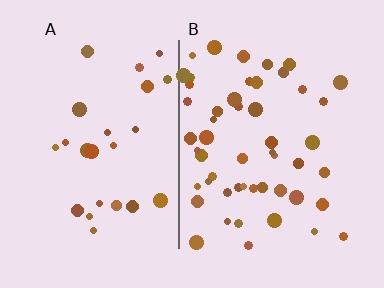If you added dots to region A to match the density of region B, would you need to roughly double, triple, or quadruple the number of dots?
Approximately double.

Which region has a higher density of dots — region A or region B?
B (the right).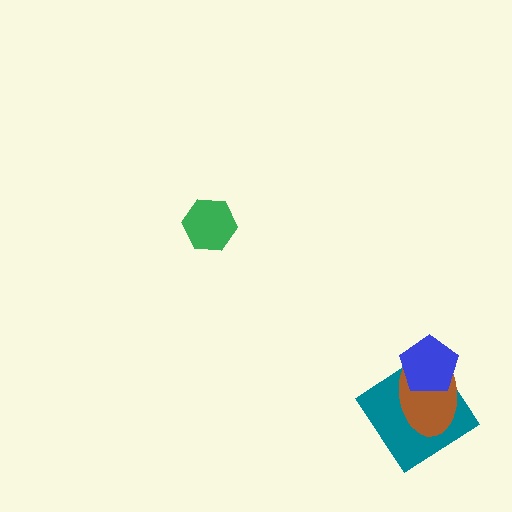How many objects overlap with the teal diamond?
2 objects overlap with the teal diamond.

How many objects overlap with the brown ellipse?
2 objects overlap with the brown ellipse.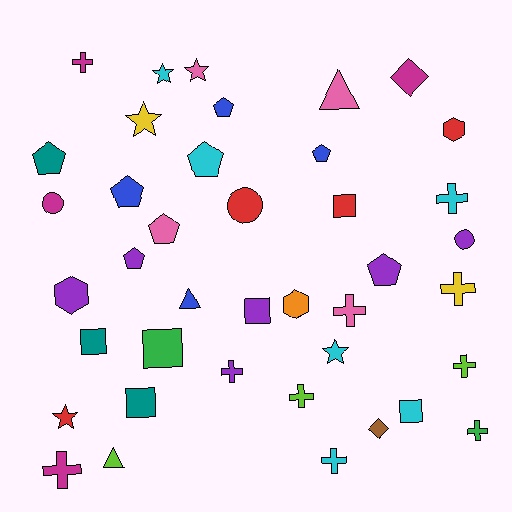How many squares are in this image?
There are 6 squares.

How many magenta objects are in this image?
There are 4 magenta objects.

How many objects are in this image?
There are 40 objects.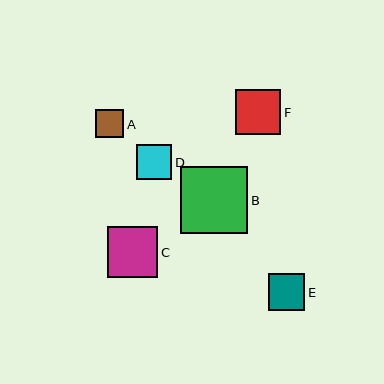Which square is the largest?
Square B is the largest with a size of approximately 67 pixels.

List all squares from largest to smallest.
From largest to smallest: B, C, F, E, D, A.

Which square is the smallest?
Square A is the smallest with a size of approximately 28 pixels.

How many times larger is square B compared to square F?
Square B is approximately 1.5 times the size of square F.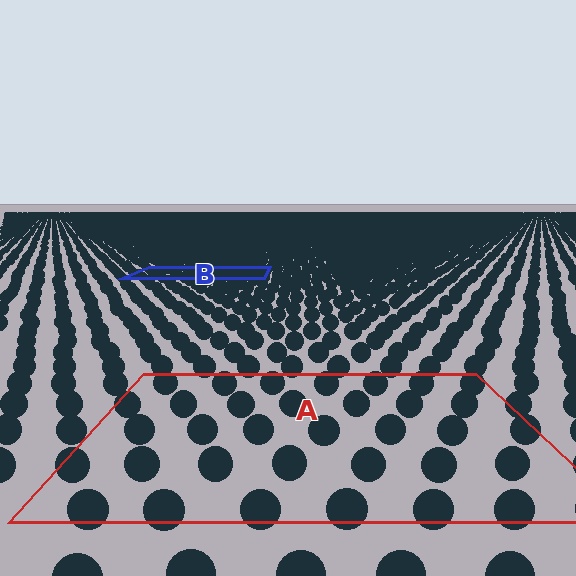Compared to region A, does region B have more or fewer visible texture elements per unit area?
Region B has more texture elements per unit area — they are packed more densely because it is farther away.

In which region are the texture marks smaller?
The texture marks are smaller in region B, because it is farther away.